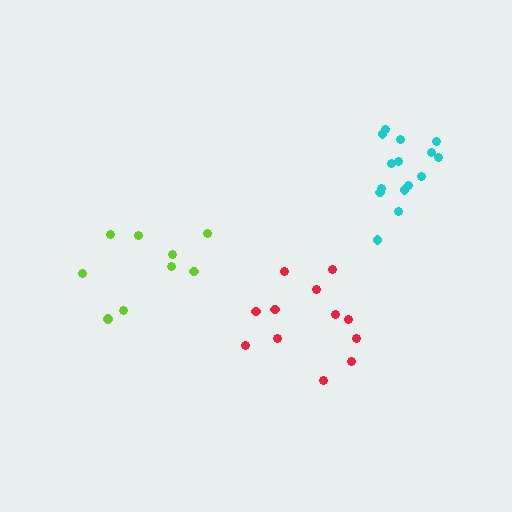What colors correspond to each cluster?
The clusters are colored: red, lime, cyan.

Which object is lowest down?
The red cluster is bottommost.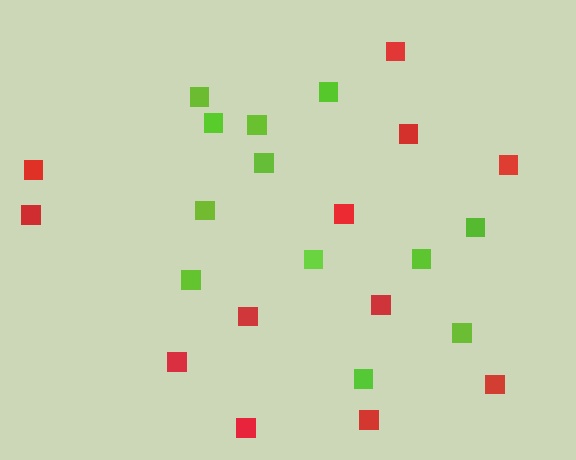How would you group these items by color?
There are 2 groups: one group of lime squares (12) and one group of red squares (12).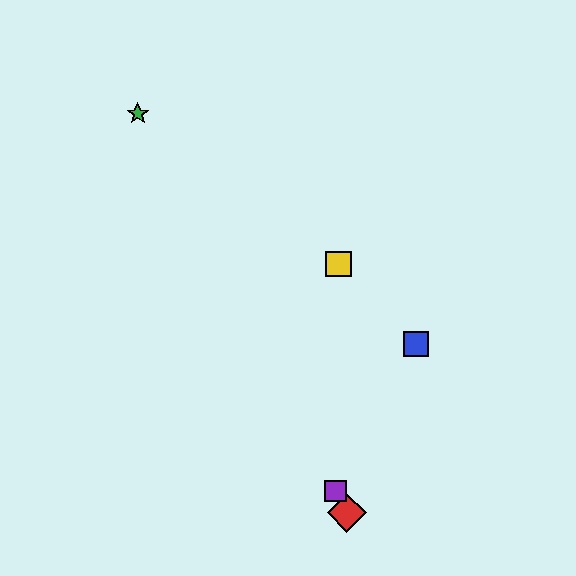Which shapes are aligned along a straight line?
The red diamond, the green star, the purple square are aligned along a straight line.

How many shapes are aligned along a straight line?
3 shapes (the red diamond, the green star, the purple square) are aligned along a straight line.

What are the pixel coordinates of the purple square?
The purple square is at (336, 491).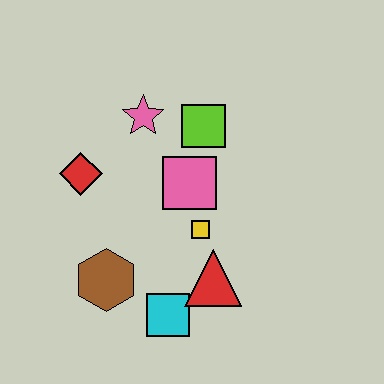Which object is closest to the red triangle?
The yellow square is closest to the red triangle.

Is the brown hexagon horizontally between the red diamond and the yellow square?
Yes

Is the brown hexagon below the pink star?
Yes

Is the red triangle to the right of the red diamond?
Yes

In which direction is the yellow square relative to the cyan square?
The yellow square is above the cyan square.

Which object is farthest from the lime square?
The cyan square is farthest from the lime square.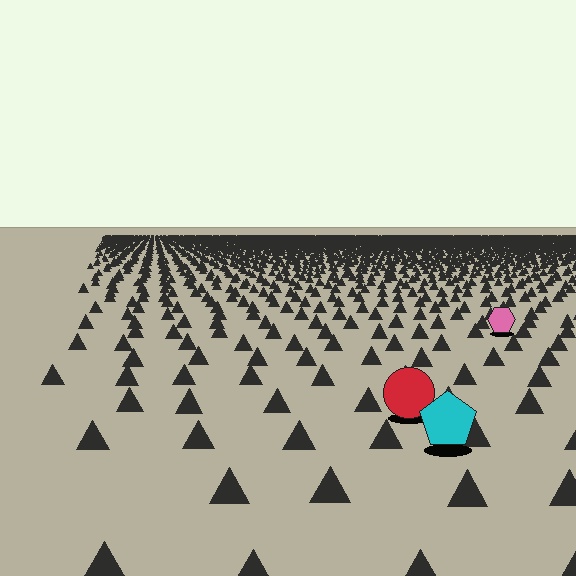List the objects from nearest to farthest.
From nearest to farthest: the cyan pentagon, the red circle, the pink hexagon.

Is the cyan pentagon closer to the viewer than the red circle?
Yes. The cyan pentagon is closer — you can tell from the texture gradient: the ground texture is coarser near it.